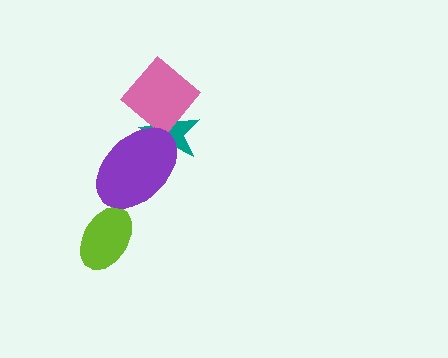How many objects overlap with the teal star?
2 objects overlap with the teal star.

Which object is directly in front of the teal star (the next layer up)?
The pink diamond is directly in front of the teal star.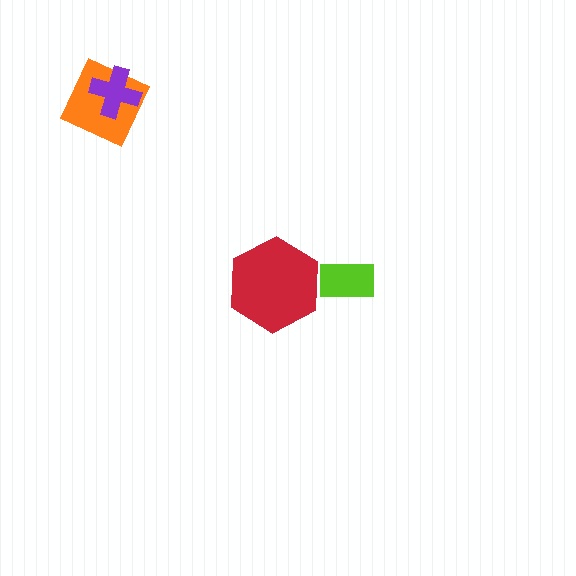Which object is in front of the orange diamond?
The purple cross is in front of the orange diamond.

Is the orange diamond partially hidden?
Yes, it is partially covered by another shape.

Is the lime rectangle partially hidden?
No, no other shape covers it.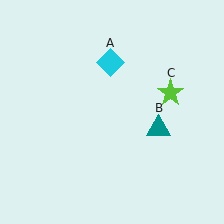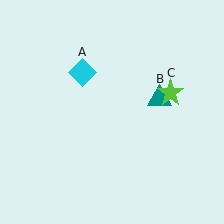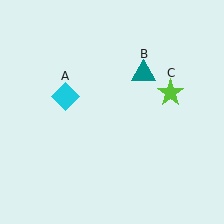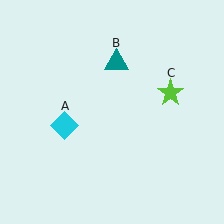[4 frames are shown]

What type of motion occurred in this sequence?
The cyan diamond (object A), teal triangle (object B) rotated counterclockwise around the center of the scene.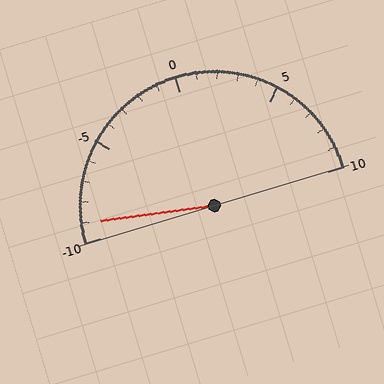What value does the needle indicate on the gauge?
The needle indicates approximately -9.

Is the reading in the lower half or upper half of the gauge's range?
The reading is in the lower half of the range (-10 to 10).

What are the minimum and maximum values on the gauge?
The gauge ranges from -10 to 10.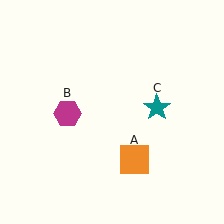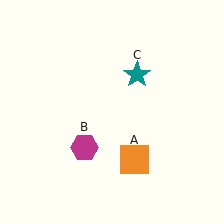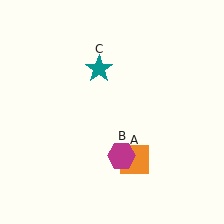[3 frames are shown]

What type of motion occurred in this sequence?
The magenta hexagon (object B), teal star (object C) rotated counterclockwise around the center of the scene.